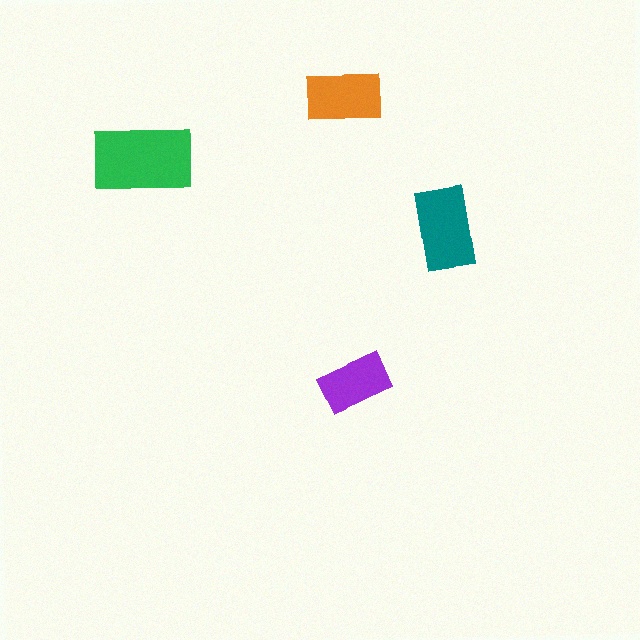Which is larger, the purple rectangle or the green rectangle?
The green one.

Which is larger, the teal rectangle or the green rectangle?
The green one.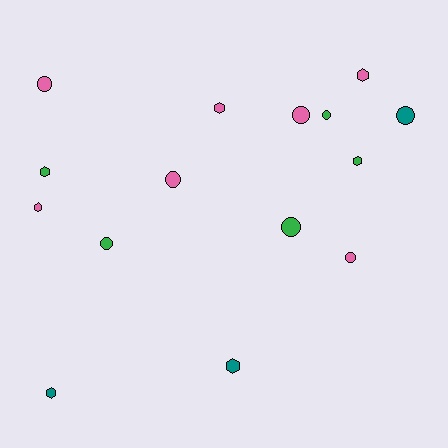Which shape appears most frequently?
Circle, with 8 objects.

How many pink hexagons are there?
There are 3 pink hexagons.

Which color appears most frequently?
Pink, with 7 objects.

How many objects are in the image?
There are 15 objects.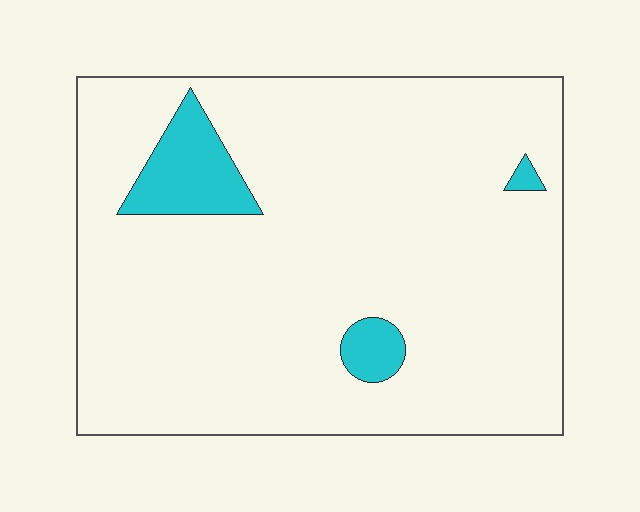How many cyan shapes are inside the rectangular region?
3.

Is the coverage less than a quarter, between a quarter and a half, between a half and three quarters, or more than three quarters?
Less than a quarter.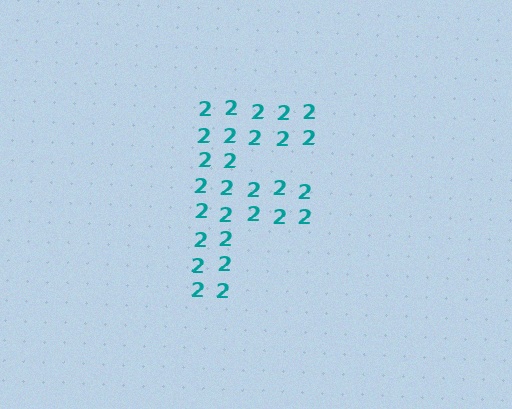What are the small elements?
The small elements are digit 2's.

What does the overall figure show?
The overall figure shows the letter F.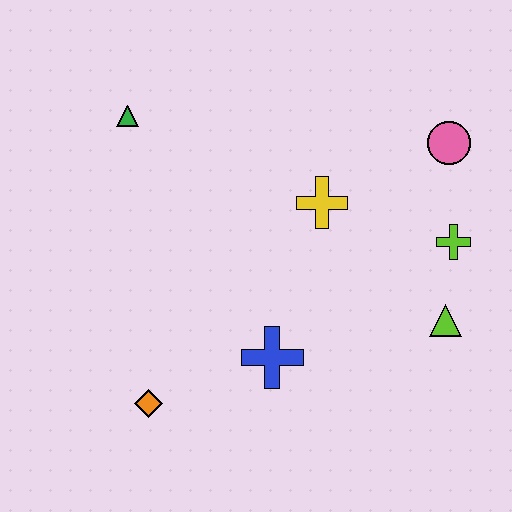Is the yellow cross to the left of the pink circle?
Yes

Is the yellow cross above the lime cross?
Yes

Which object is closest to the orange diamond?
The blue cross is closest to the orange diamond.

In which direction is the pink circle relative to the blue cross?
The pink circle is above the blue cross.